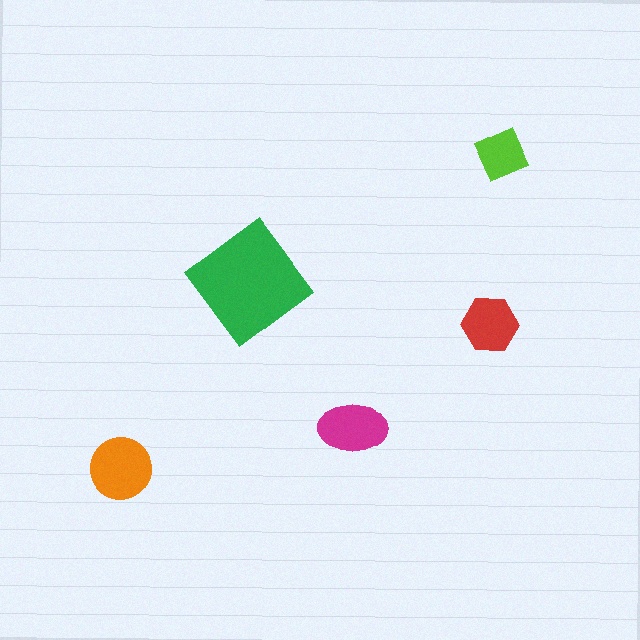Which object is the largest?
The green diamond.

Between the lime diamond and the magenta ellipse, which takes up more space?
The magenta ellipse.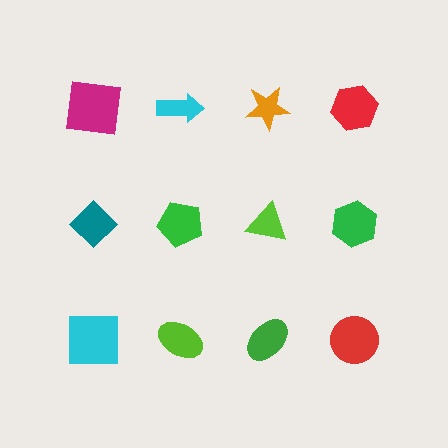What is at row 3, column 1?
A cyan square.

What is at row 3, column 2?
A lime ellipse.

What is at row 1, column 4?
A red hexagon.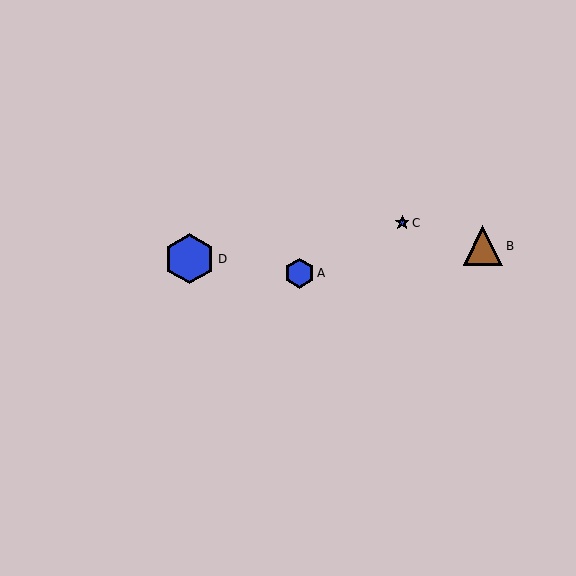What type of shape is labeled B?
Shape B is a brown triangle.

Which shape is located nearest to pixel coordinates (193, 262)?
The blue hexagon (labeled D) at (190, 259) is nearest to that location.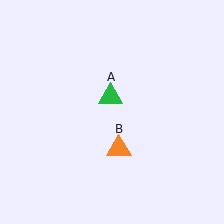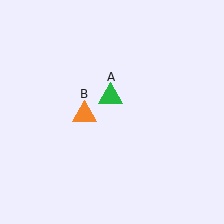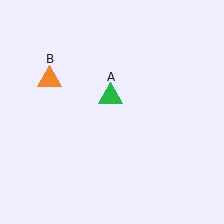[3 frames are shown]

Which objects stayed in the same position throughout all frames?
Green triangle (object A) remained stationary.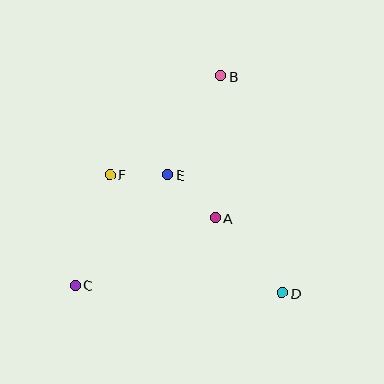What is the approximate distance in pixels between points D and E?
The distance between D and E is approximately 165 pixels.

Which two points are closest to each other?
Points E and F are closest to each other.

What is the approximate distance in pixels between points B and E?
The distance between B and E is approximately 112 pixels.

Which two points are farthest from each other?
Points B and C are farthest from each other.